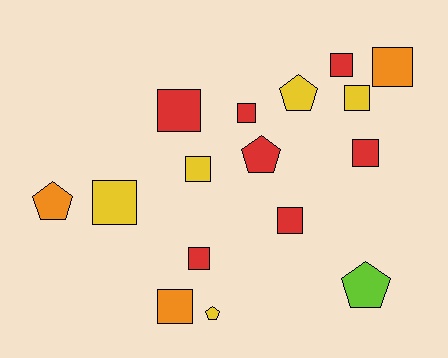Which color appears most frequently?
Red, with 7 objects.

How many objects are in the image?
There are 16 objects.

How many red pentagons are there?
There is 1 red pentagon.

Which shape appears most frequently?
Square, with 11 objects.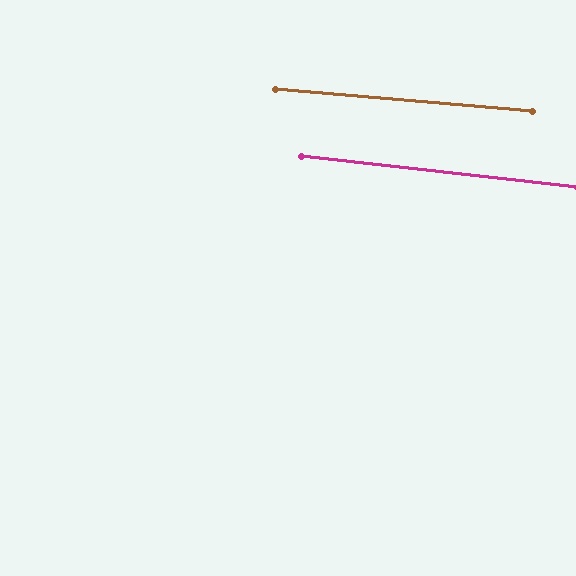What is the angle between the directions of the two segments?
Approximately 2 degrees.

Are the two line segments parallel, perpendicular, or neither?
Parallel — their directions differ by only 1.7°.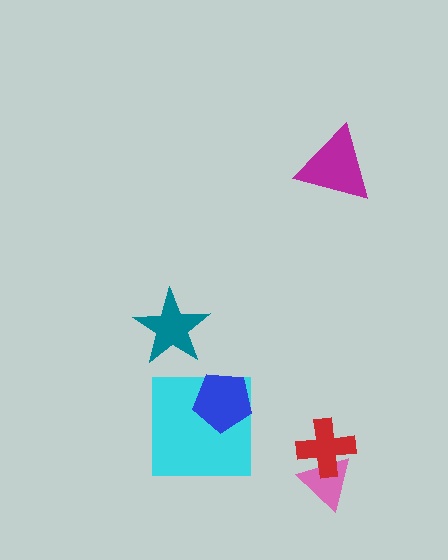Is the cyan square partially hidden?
Yes, it is partially covered by another shape.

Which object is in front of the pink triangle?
The red cross is in front of the pink triangle.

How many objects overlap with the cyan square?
1 object overlaps with the cyan square.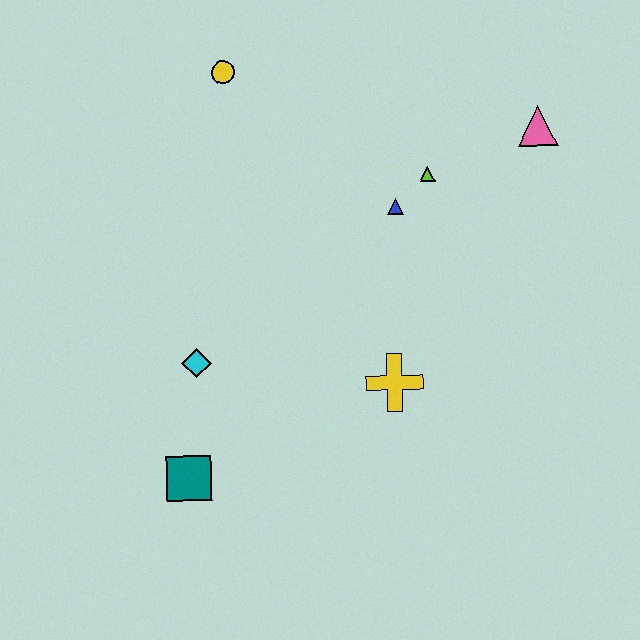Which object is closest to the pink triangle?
The lime triangle is closest to the pink triangle.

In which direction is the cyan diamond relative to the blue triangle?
The cyan diamond is to the left of the blue triangle.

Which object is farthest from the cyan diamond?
The pink triangle is farthest from the cyan diamond.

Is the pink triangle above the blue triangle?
Yes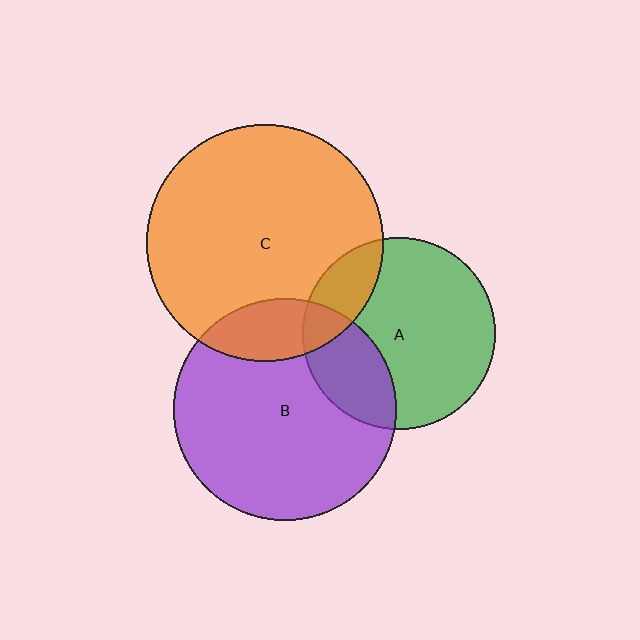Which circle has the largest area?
Circle C (orange).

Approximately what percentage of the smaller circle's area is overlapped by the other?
Approximately 15%.